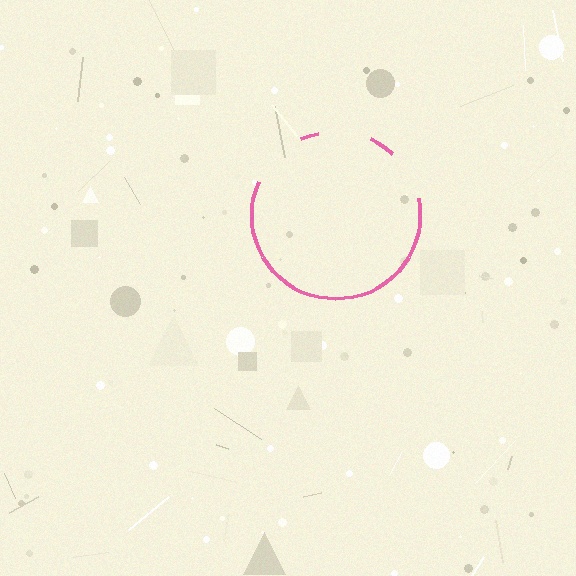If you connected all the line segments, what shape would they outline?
They would outline a circle.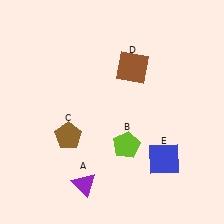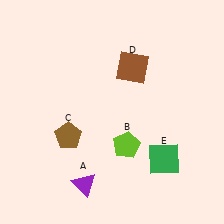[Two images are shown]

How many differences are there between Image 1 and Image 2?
There is 1 difference between the two images.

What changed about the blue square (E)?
In Image 1, E is blue. In Image 2, it changed to green.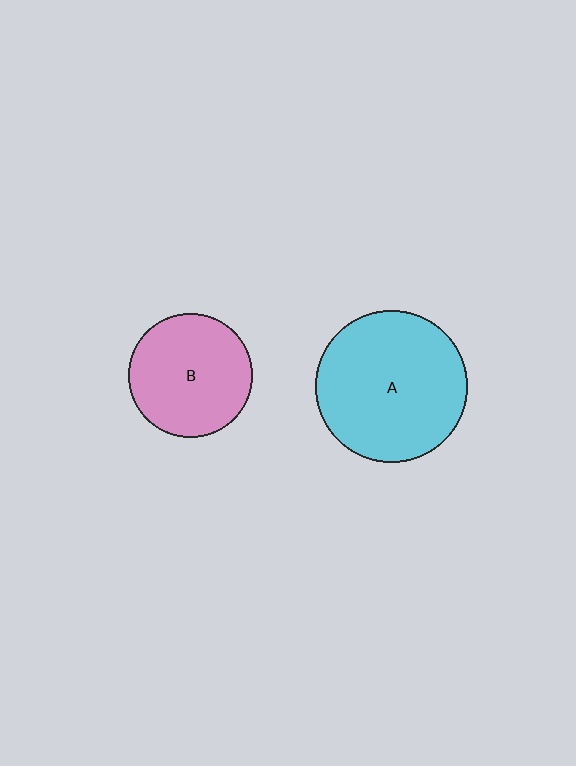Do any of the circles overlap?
No, none of the circles overlap.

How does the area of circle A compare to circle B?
Approximately 1.5 times.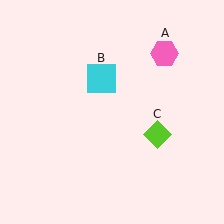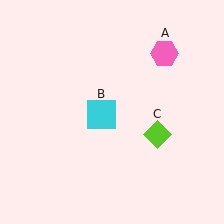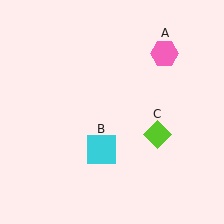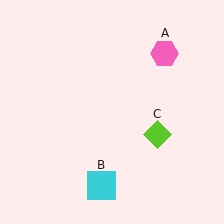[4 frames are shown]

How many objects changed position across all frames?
1 object changed position: cyan square (object B).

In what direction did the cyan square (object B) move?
The cyan square (object B) moved down.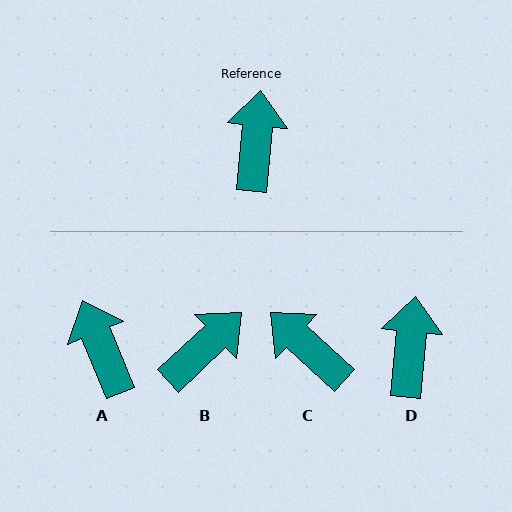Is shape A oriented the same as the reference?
No, it is off by about 28 degrees.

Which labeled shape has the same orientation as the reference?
D.